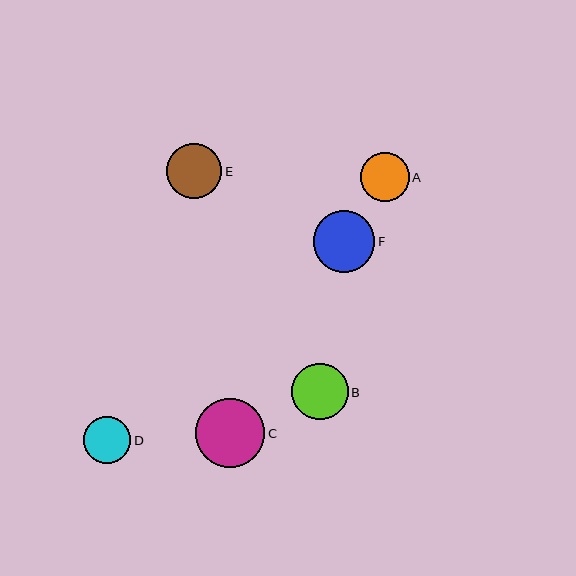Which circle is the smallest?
Circle D is the smallest with a size of approximately 47 pixels.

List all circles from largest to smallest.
From largest to smallest: C, F, B, E, A, D.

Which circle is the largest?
Circle C is the largest with a size of approximately 69 pixels.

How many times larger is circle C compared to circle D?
Circle C is approximately 1.5 times the size of circle D.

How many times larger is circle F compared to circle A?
Circle F is approximately 1.3 times the size of circle A.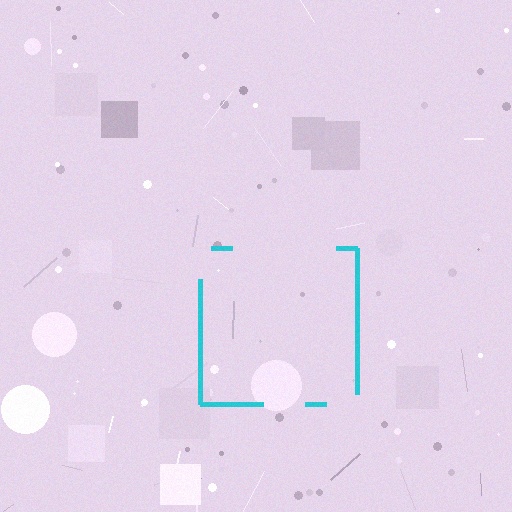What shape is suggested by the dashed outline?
The dashed outline suggests a square.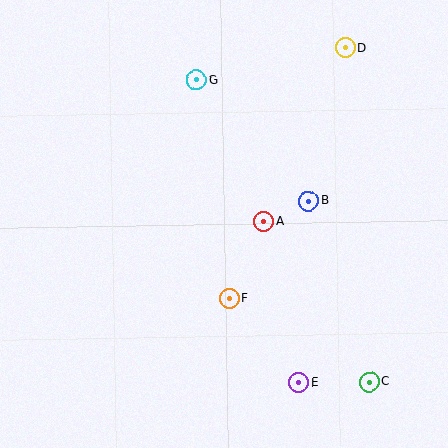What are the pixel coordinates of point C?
Point C is at (369, 382).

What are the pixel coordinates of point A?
Point A is at (264, 222).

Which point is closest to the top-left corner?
Point G is closest to the top-left corner.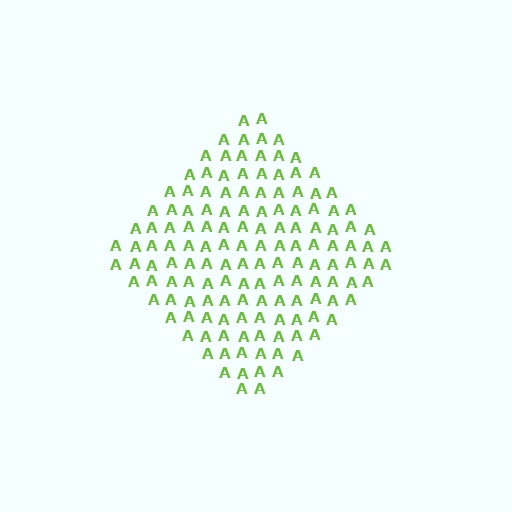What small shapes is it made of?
It is made of small letter A's.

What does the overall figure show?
The overall figure shows a diamond.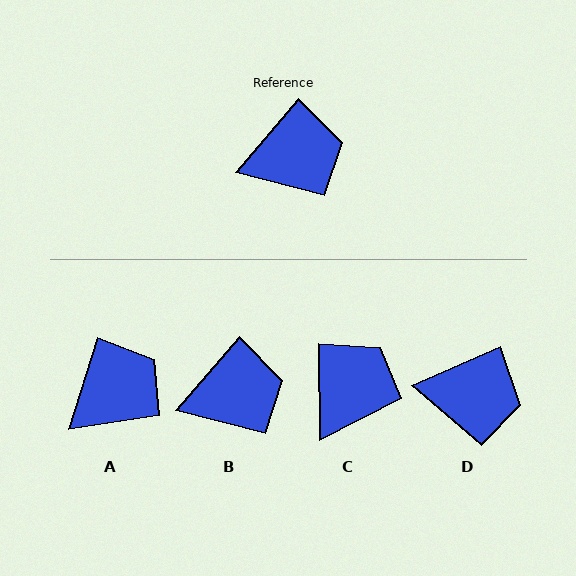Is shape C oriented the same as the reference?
No, it is off by about 41 degrees.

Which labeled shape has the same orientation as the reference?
B.